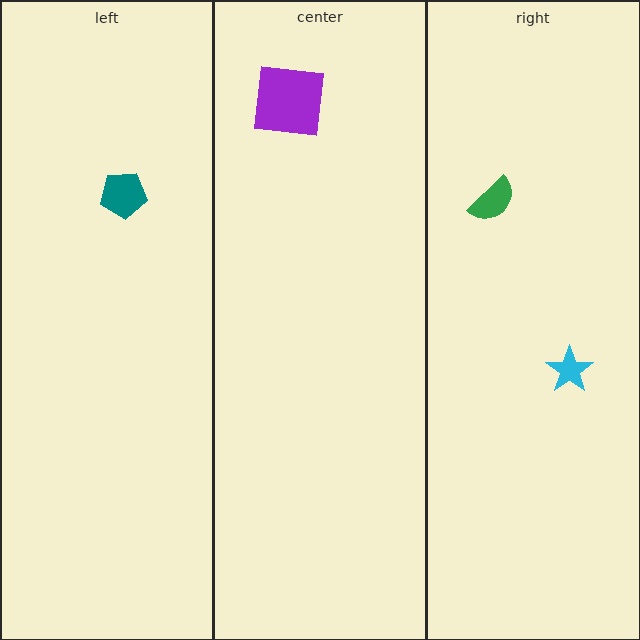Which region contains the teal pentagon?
The left region.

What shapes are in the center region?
The purple square.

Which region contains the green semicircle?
The right region.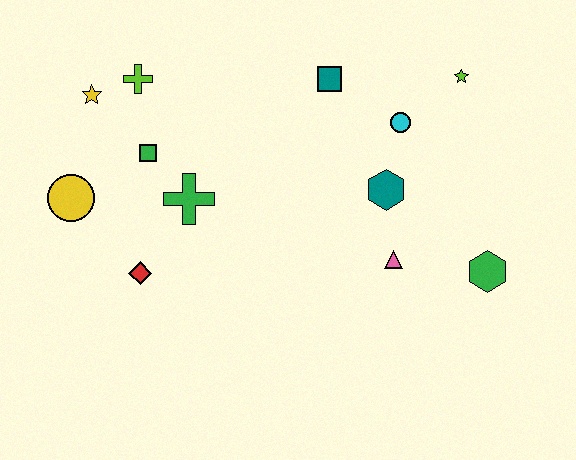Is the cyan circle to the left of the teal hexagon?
No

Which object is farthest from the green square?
The green hexagon is farthest from the green square.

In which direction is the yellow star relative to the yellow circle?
The yellow star is above the yellow circle.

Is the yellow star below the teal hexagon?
No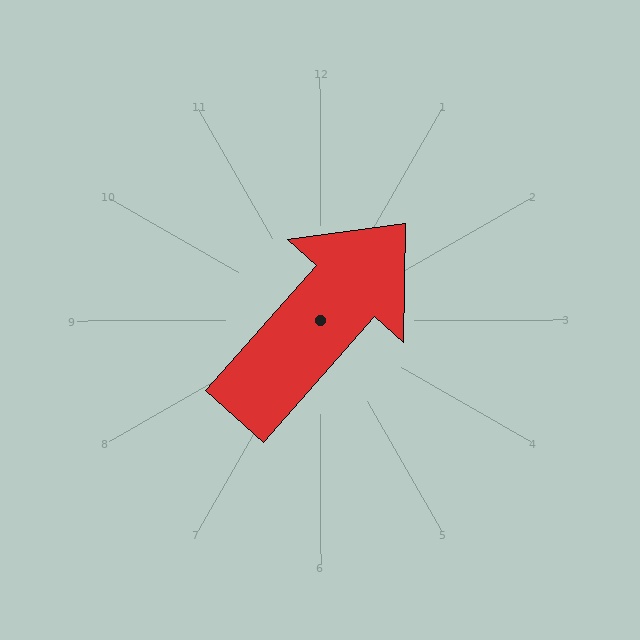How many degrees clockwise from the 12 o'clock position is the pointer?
Approximately 42 degrees.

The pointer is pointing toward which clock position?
Roughly 1 o'clock.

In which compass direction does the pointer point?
Northeast.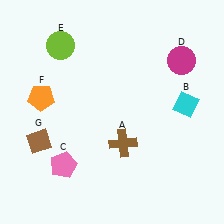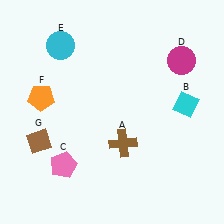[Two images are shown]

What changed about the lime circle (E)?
In Image 1, E is lime. In Image 2, it changed to cyan.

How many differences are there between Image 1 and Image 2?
There is 1 difference between the two images.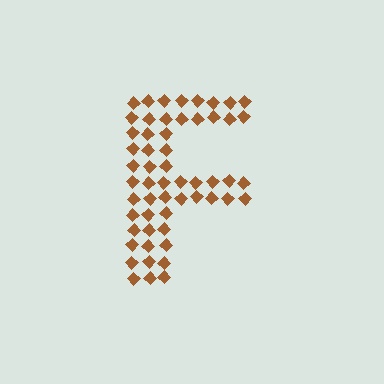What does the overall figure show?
The overall figure shows the letter F.